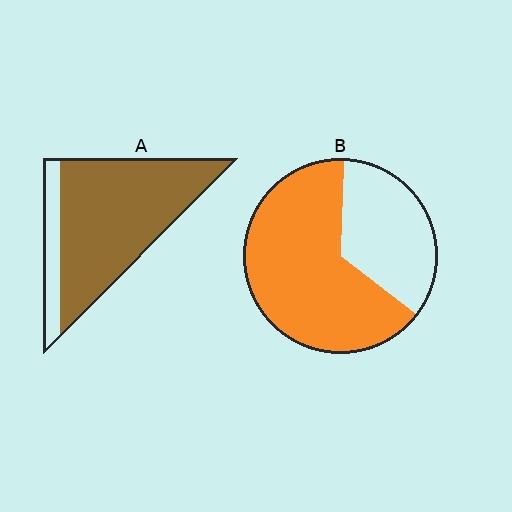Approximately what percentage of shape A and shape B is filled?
A is approximately 85% and B is approximately 65%.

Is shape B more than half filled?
Yes.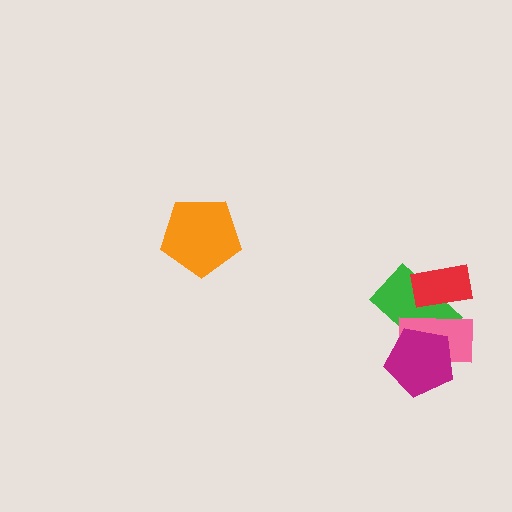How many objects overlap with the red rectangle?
2 objects overlap with the red rectangle.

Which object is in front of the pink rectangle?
The magenta pentagon is in front of the pink rectangle.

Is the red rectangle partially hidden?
Yes, it is partially covered by another shape.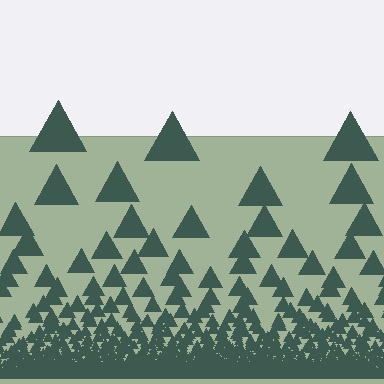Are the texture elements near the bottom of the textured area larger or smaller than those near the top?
Smaller. The gradient is inverted — elements near the bottom are smaller and denser.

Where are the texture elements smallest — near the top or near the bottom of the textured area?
Near the bottom.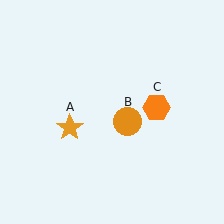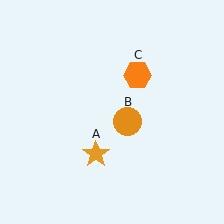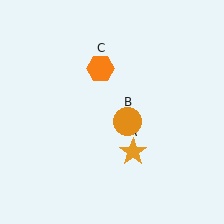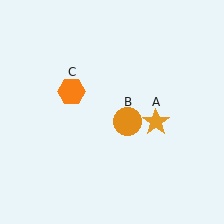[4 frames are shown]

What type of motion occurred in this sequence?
The orange star (object A), orange hexagon (object C) rotated counterclockwise around the center of the scene.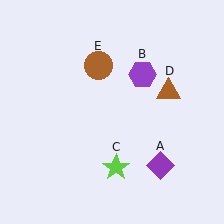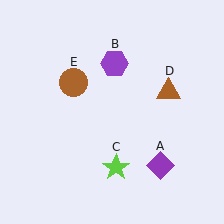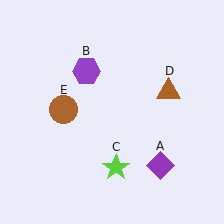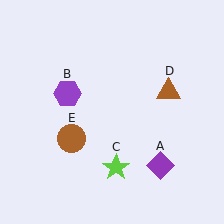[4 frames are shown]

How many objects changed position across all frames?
2 objects changed position: purple hexagon (object B), brown circle (object E).